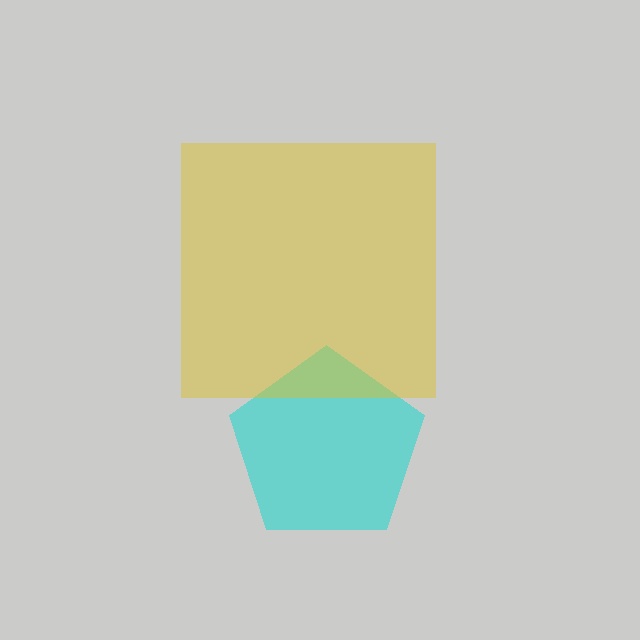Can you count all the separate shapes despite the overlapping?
Yes, there are 2 separate shapes.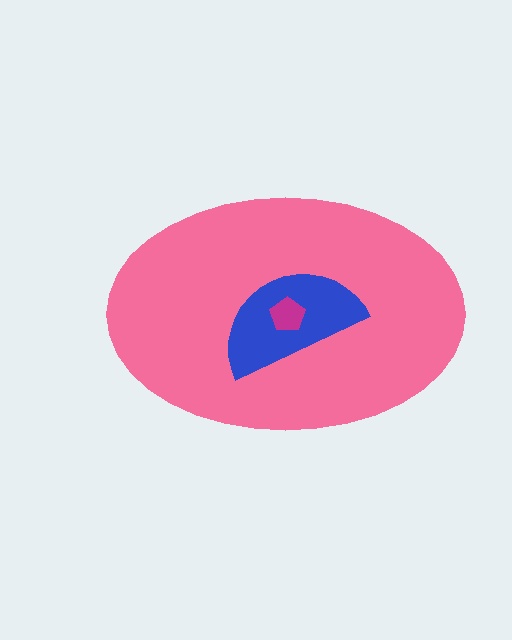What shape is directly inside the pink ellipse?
The blue semicircle.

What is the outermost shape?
The pink ellipse.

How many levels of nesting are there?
3.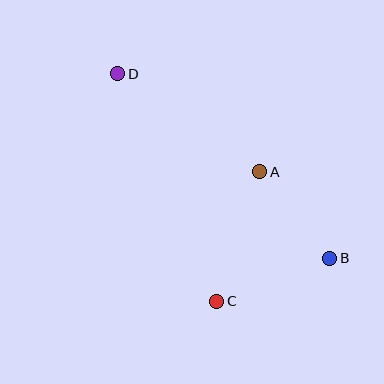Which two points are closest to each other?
Points A and B are closest to each other.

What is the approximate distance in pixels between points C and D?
The distance between C and D is approximately 248 pixels.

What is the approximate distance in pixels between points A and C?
The distance between A and C is approximately 136 pixels.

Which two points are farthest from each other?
Points B and D are farthest from each other.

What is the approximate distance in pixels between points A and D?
The distance between A and D is approximately 172 pixels.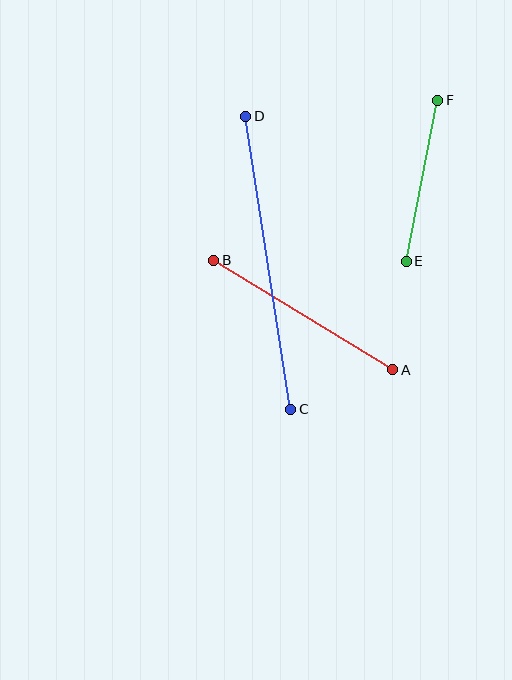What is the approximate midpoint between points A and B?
The midpoint is at approximately (303, 315) pixels.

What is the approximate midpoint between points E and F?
The midpoint is at approximately (422, 181) pixels.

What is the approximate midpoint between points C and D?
The midpoint is at approximately (268, 263) pixels.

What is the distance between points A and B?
The distance is approximately 210 pixels.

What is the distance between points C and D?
The distance is approximately 296 pixels.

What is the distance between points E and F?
The distance is approximately 164 pixels.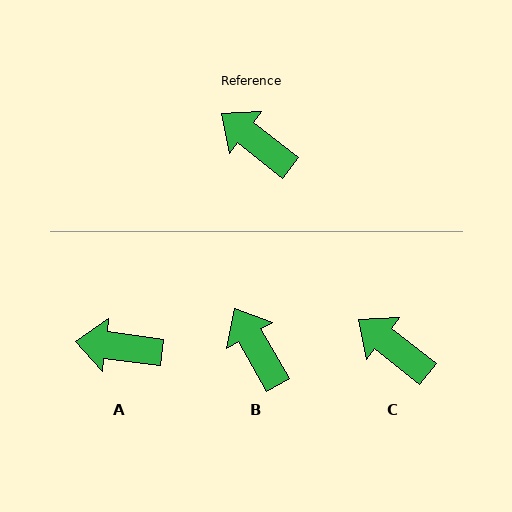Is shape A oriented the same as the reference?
No, it is off by about 31 degrees.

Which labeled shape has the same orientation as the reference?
C.